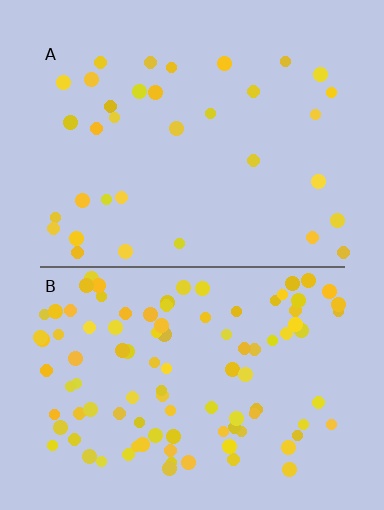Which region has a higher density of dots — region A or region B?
B (the bottom).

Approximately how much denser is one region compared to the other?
Approximately 3.0× — region B over region A.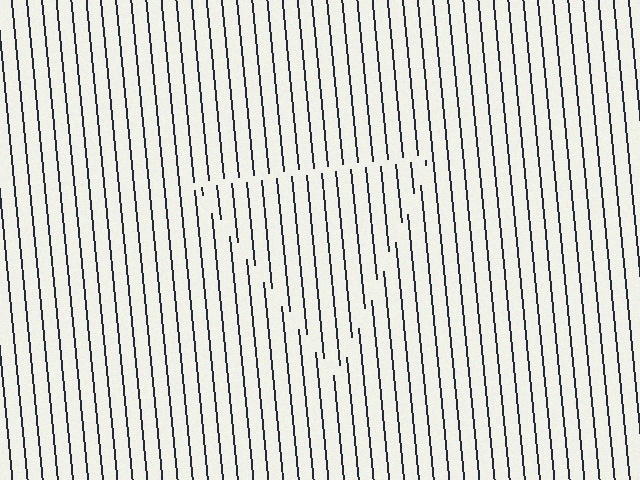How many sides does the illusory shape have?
3 sides — the line-ends trace a triangle.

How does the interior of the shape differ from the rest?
The interior of the shape contains the same grating, shifted by half a period — the contour is defined by the phase discontinuity where line-ends from the inner and outer gratings abut.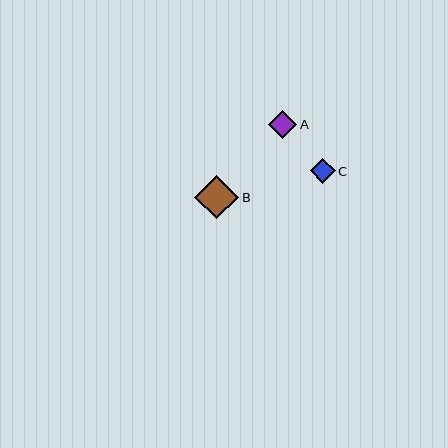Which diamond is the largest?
Diamond B is the largest with a size of approximately 44 pixels.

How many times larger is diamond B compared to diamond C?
Diamond B is approximately 1.8 times the size of diamond C.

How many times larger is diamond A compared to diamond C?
Diamond A is approximately 1.1 times the size of diamond C.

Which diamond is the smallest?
Diamond C is the smallest with a size of approximately 25 pixels.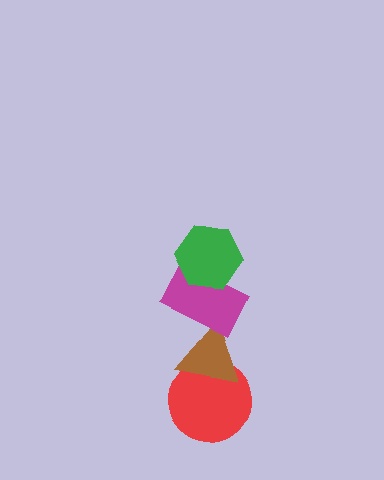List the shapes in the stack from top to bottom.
From top to bottom: the green hexagon, the magenta rectangle, the brown triangle, the red circle.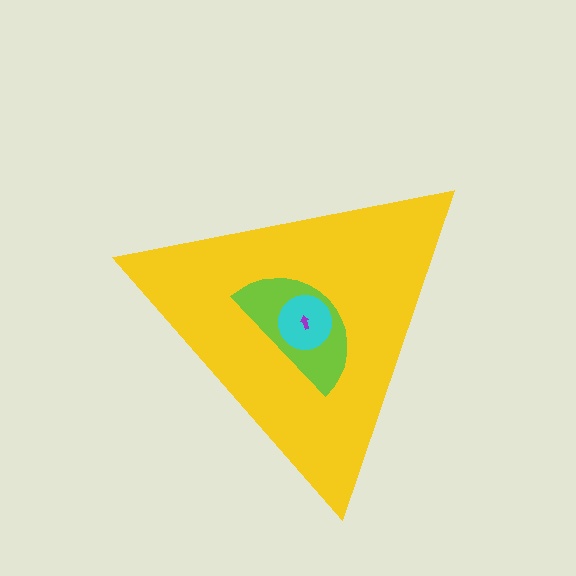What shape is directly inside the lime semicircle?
The cyan circle.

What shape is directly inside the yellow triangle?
The lime semicircle.